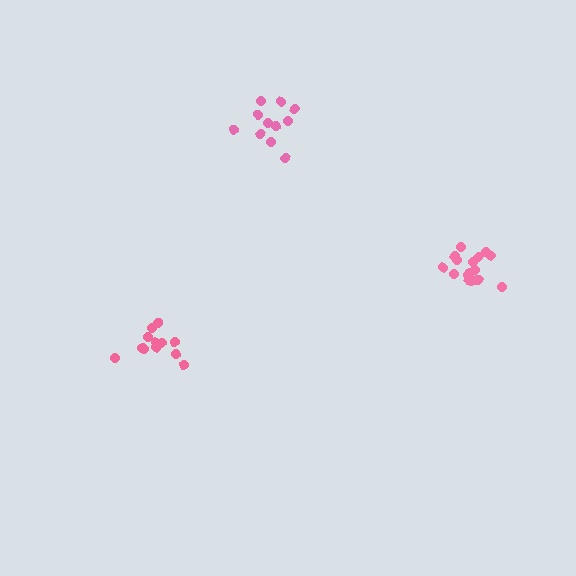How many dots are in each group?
Group 1: 12 dots, Group 2: 11 dots, Group 3: 17 dots (40 total).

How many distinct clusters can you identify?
There are 3 distinct clusters.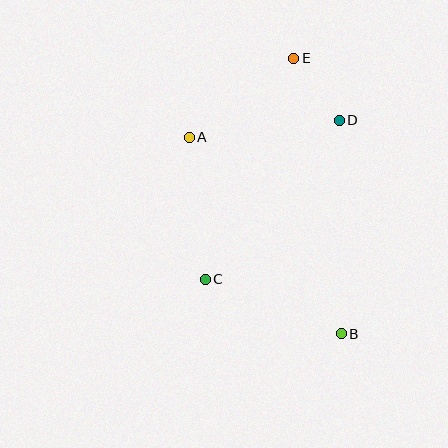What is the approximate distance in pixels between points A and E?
The distance between A and E is approximately 131 pixels.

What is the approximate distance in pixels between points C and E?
The distance between C and E is approximately 238 pixels.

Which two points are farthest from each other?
Points B and E are farthest from each other.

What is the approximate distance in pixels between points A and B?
The distance between A and B is approximately 249 pixels.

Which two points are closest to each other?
Points D and E are closest to each other.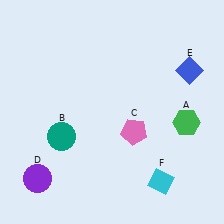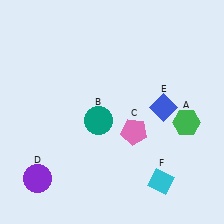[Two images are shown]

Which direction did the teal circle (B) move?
The teal circle (B) moved right.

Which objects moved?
The objects that moved are: the teal circle (B), the blue diamond (E).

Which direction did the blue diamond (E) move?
The blue diamond (E) moved down.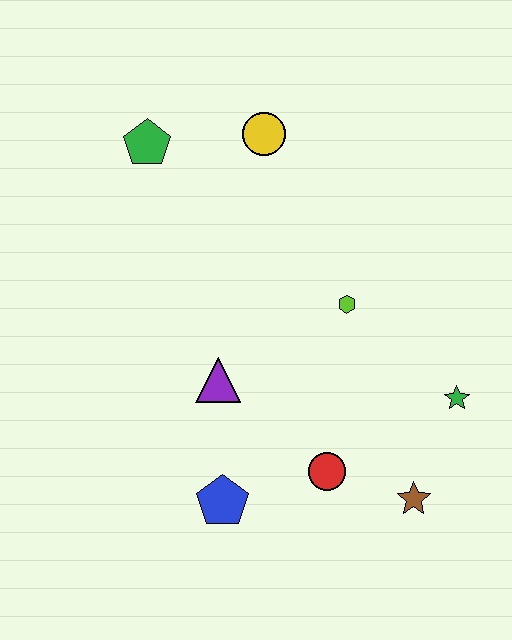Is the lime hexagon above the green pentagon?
No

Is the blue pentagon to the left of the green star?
Yes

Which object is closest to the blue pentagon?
The red circle is closest to the blue pentagon.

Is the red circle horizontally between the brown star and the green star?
No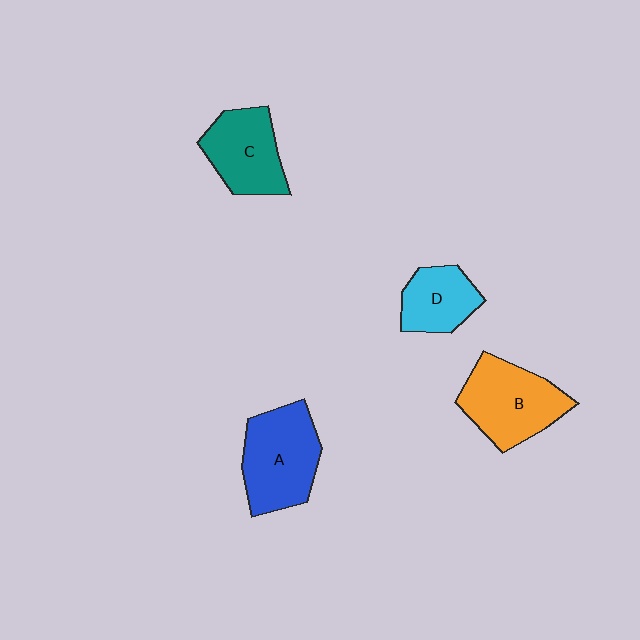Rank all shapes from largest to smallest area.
From largest to smallest: A (blue), B (orange), C (teal), D (cyan).